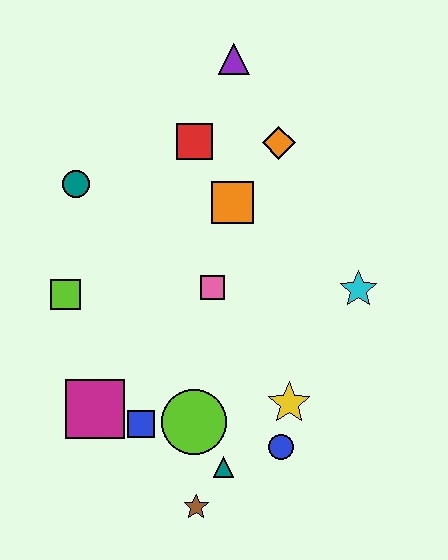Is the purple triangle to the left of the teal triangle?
No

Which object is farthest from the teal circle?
The brown star is farthest from the teal circle.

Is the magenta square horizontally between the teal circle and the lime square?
No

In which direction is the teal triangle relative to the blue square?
The teal triangle is to the right of the blue square.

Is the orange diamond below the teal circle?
No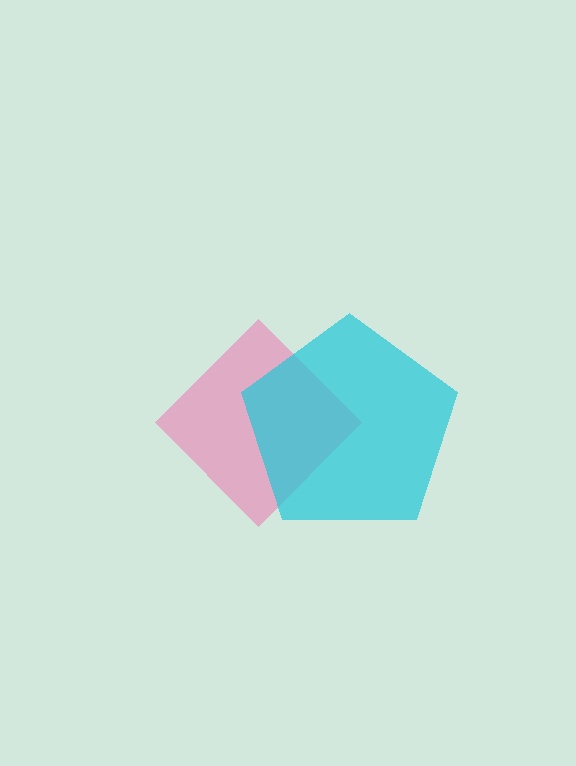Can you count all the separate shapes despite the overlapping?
Yes, there are 2 separate shapes.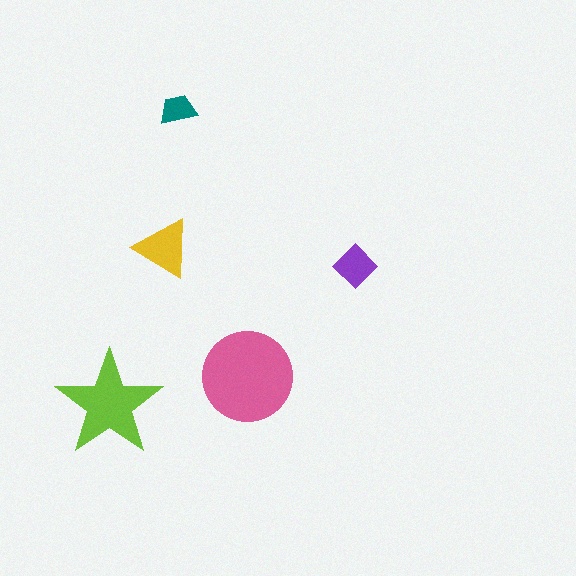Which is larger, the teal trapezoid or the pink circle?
The pink circle.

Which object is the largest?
The pink circle.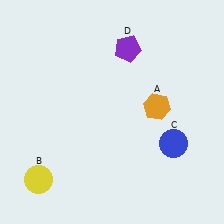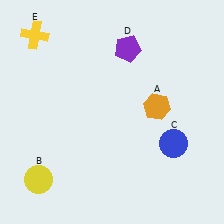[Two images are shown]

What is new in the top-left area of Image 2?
A yellow cross (E) was added in the top-left area of Image 2.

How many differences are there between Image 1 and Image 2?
There is 1 difference between the two images.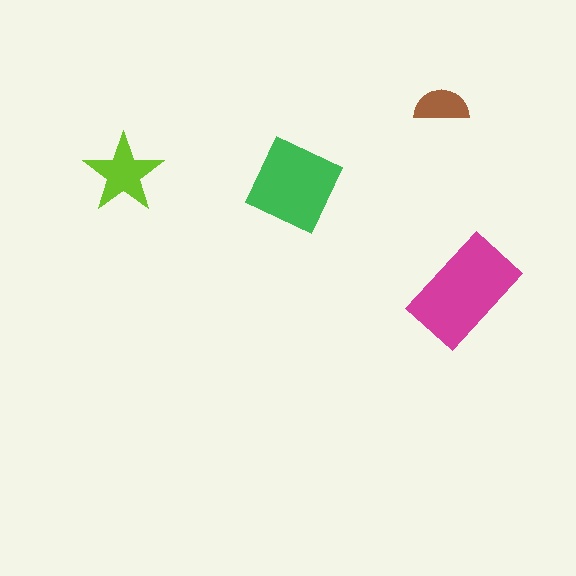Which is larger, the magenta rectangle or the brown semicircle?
The magenta rectangle.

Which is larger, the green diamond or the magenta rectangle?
The magenta rectangle.